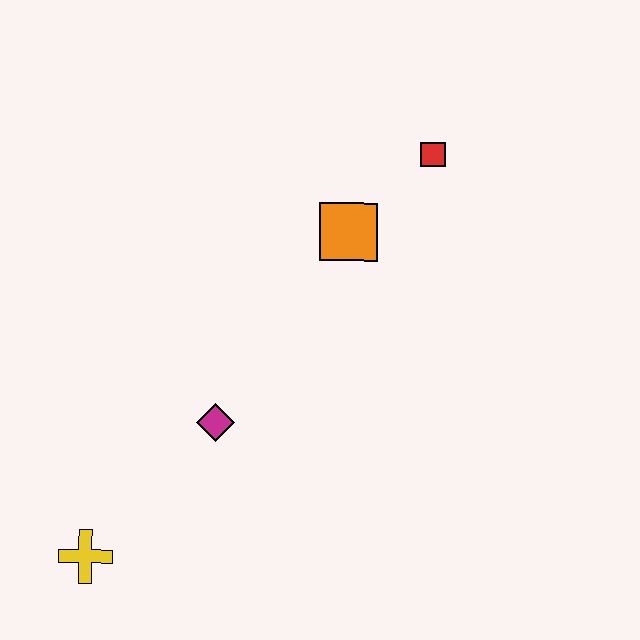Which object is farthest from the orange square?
The yellow cross is farthest from the orange square.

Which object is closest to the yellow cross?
The magenta diamond is closest to the yellow cross.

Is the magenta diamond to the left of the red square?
Yes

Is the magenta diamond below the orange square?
Yes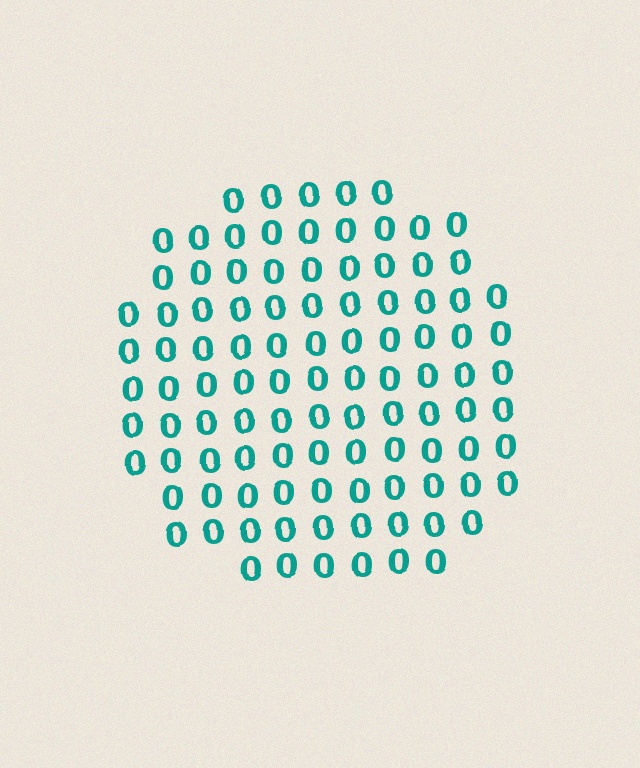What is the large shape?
The large shape is a circle.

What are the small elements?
The small elements are digit 0's.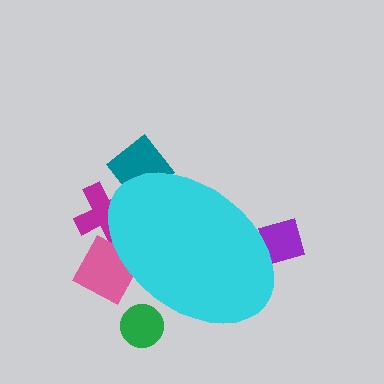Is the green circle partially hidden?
Yes, the green circle is partially hidden behind the cyan ellipse.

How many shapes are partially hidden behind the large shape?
5 shapes are partially hidden.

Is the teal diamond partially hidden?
Yes, the teal diamond is partially hidden behind the cyan ellipse.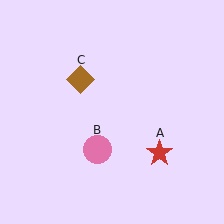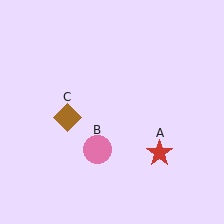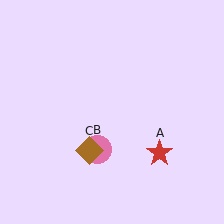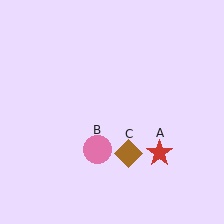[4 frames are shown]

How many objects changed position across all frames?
1 object changed position: brown diamond (object C).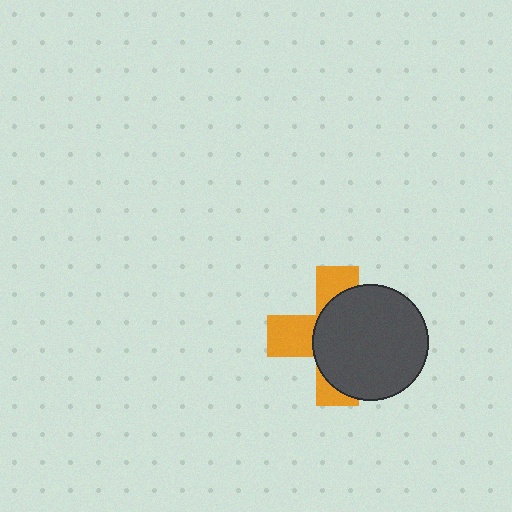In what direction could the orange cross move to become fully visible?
The orange cross could move left. That would shift it out from behind the dark gray circle entirely.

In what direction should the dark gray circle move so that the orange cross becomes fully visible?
The dark gray circle should move right. That is the shortest direction to clear the overlap and leave the orange cross fully visible.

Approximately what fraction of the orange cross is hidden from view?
Roughly 60% of the orange cross is hidden behind the dark gray circle.